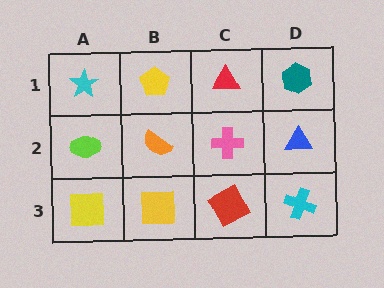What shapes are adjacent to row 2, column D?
A teal hexagon (row 1, column D), a cyan cross (row 3, column D), a pink cross (row 2, column C).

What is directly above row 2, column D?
A teal hexagon.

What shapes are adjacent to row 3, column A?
A lime ellipse (row 2, column A), a yellow square (row 3, column B).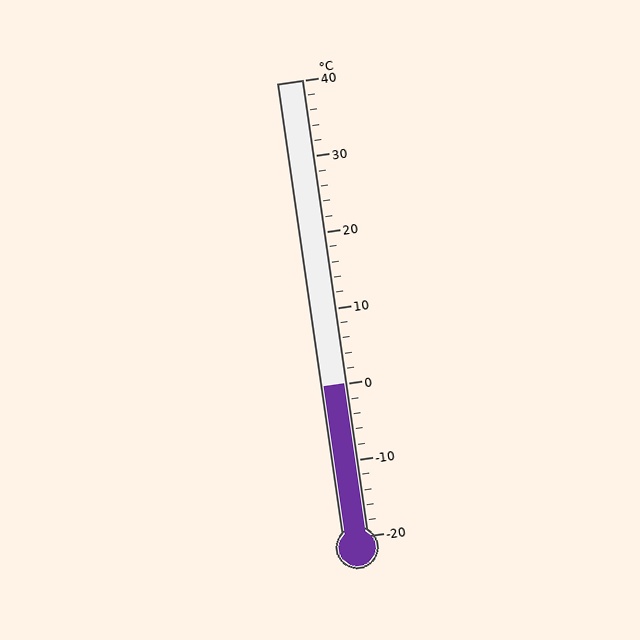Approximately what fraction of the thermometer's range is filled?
The thermometer is filled to approximately 35% of its range.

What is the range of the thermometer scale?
The thermometer scale ranges from -20°C to 40°C.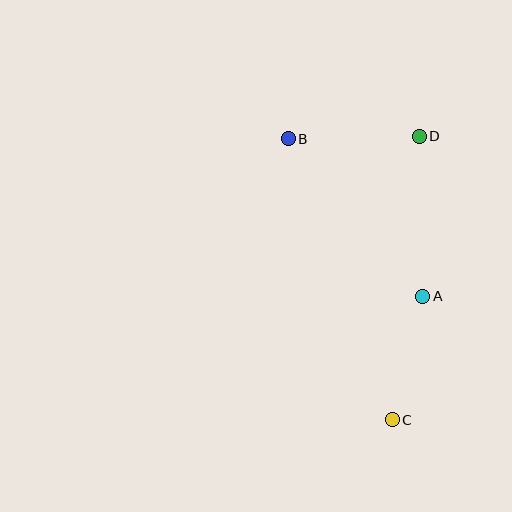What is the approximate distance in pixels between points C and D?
The distance between C and D is approximately 285 pixels.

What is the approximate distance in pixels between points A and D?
The distance between A and D is approximately 160 pixels.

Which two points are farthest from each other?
Points B and C are farthest from each other.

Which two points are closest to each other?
Points A and C are closest to each other.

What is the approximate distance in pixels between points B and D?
The distance between B and D is approximately 131 pixels.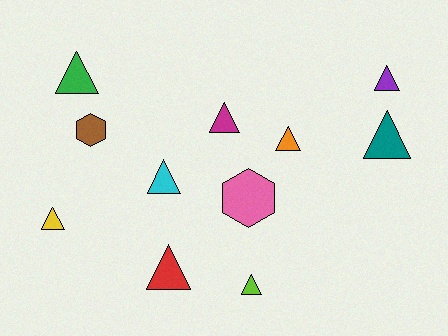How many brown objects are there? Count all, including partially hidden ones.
There is 1 brown object.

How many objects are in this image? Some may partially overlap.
There are 11 objects.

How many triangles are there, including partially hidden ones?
There are 9 triangles.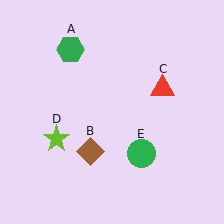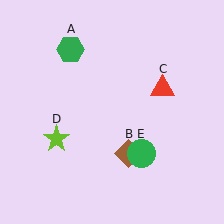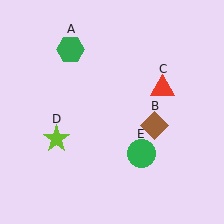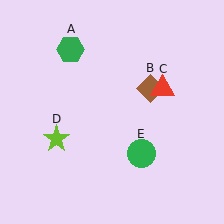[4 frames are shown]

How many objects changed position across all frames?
1 object changed position: brown diamond (object B).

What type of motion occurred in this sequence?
The brown diamond (object B) rotated counterclockwise around the center of the scene.